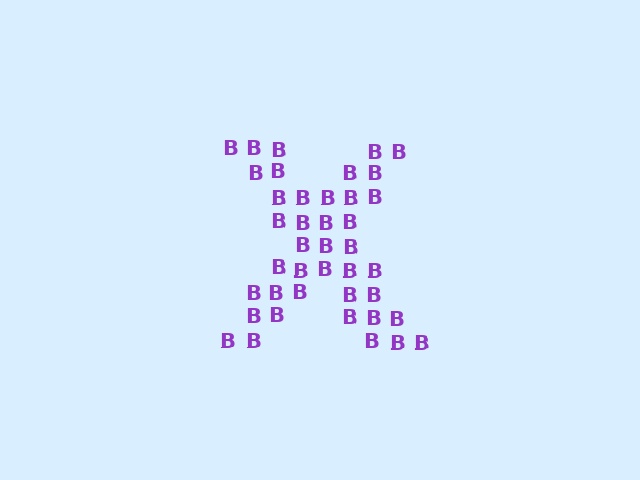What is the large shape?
The large shape is the letter X.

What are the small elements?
The small elements are letter B's.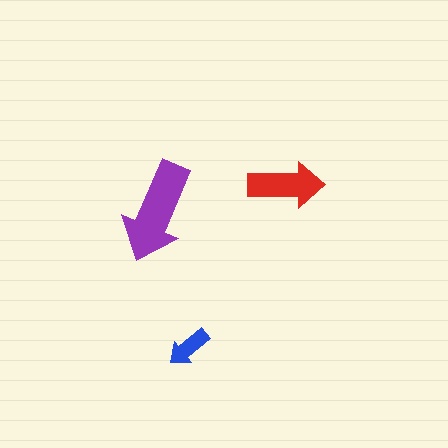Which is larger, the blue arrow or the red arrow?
The red one.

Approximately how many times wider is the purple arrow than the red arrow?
About 1.5 times wider.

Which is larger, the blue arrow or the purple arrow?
The purple one.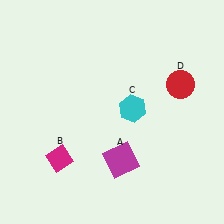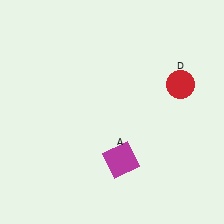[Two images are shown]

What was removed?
The cyan hexagon (C), the magenta diamond (B) were removed in Image 2.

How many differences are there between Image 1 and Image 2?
There are 2 differences between the two images.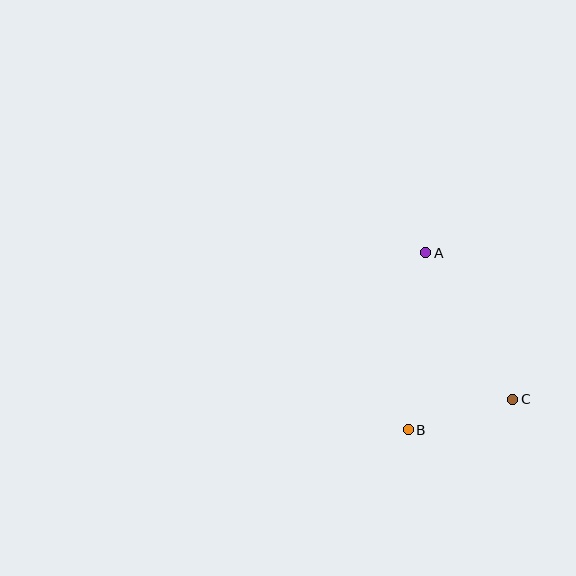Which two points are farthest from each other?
Points A and B are farthest from each other.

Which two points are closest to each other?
Points B and C are closest to each other.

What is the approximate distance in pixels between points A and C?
The distance between A and C is approximately 171 pixels.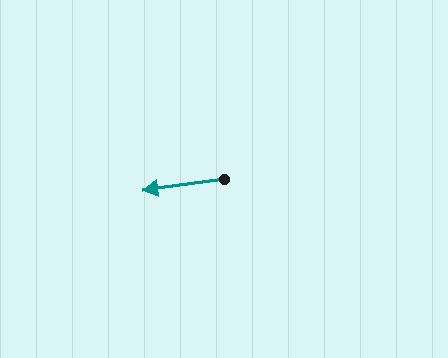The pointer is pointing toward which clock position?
Roughly 9 o'clock.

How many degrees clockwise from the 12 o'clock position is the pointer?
Approximately 262 degrees.